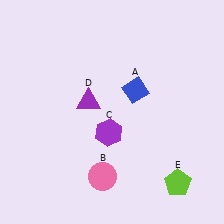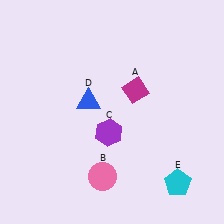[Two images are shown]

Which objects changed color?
A changed from blue to magenta. D changed from purple to blue. E changed from lime to cyan.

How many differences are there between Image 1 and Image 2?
There are 3 differences between the two images.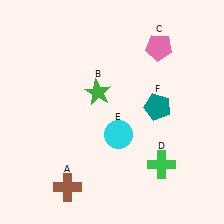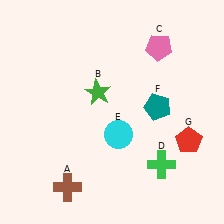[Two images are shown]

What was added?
A red pentagon (G) was added in Image 2.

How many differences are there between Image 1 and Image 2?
There is 1 difference between the two images.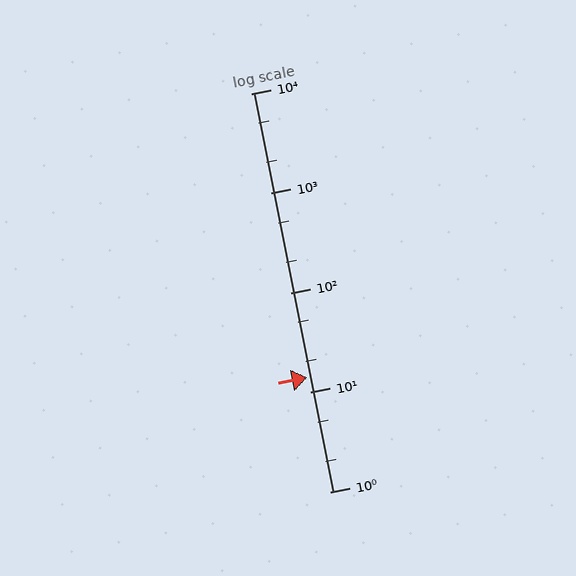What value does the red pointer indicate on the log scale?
The pointer indicates approximately 14.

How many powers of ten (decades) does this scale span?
The scale spans 4 decades, from 1 to 10000.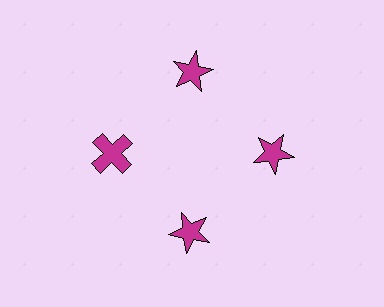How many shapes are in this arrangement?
There are 4 shapes arranged in a ring pattern.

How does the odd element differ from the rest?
It has a different shape: cross instead of star.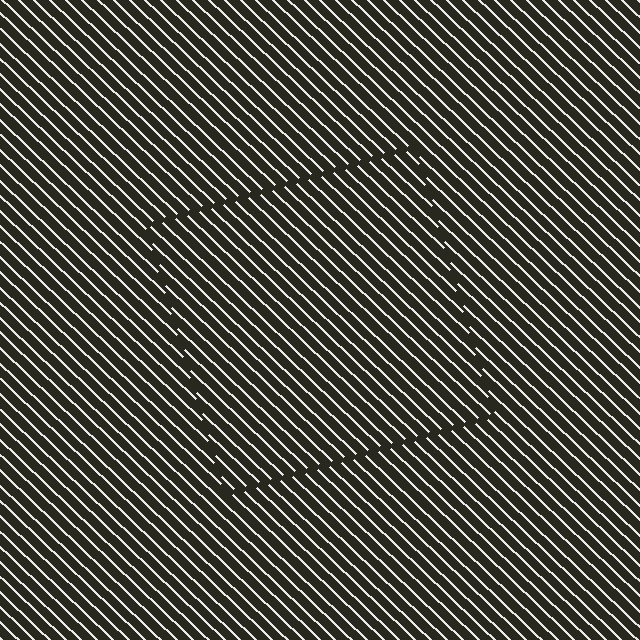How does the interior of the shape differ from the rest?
The interior of the shape contains the same grating, shifted by half a period — the contour is defined by the phase discontinuity where line-ends from the inner and outer gratings abut.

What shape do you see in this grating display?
An illusory square. The interior of the shape contains the same grating, shifted by half a period — the contour is defined by the phase discontinuity where line-ends from the inner and outer gratings abut.